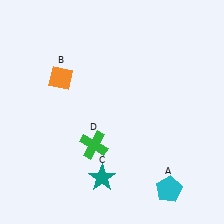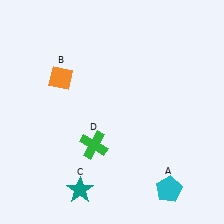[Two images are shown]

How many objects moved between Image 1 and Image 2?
1 object moved between the two images.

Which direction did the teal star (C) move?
The teal star (C) moved left.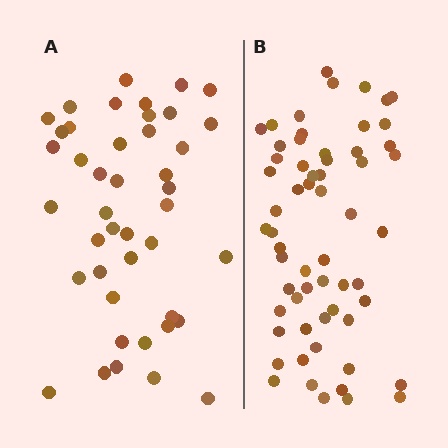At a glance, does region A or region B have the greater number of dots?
Region B (the right region) has more dots.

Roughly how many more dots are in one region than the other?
Region B has approximately 15 more dots than region A.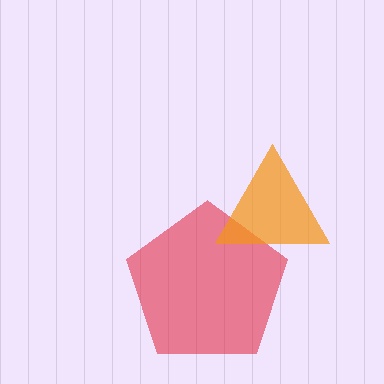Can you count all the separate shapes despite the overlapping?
Yes, there are 2 separate shapes.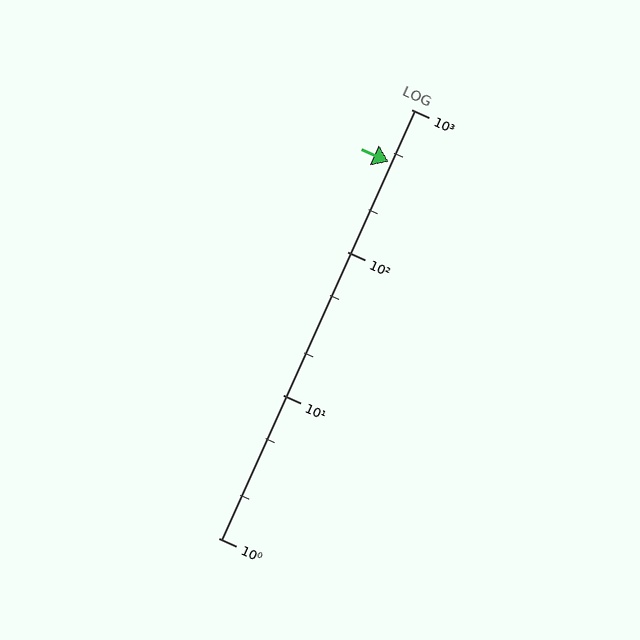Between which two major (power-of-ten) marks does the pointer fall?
The pointer is between 100 and 1000.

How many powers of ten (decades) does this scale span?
The scale spans 3 decades, from 1 to 1000.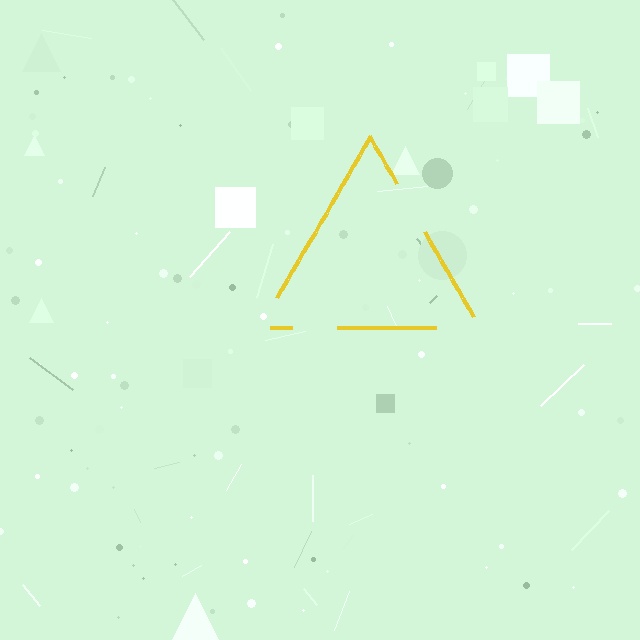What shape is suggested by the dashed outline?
The dashed outline suggests a triangle.